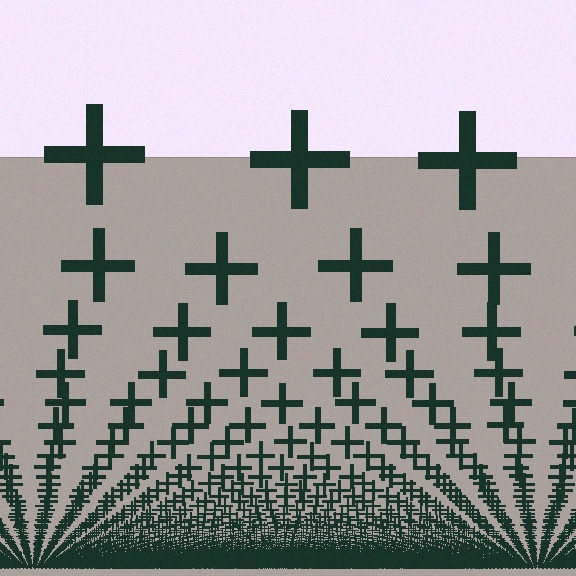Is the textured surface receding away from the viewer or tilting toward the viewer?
The surface appears to tilt toward the viewer. Texture elements get larger and sparser toward the top.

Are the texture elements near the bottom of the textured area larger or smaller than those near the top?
Smaller. The gradient is inverted — elements near the bottom are smaller and denser.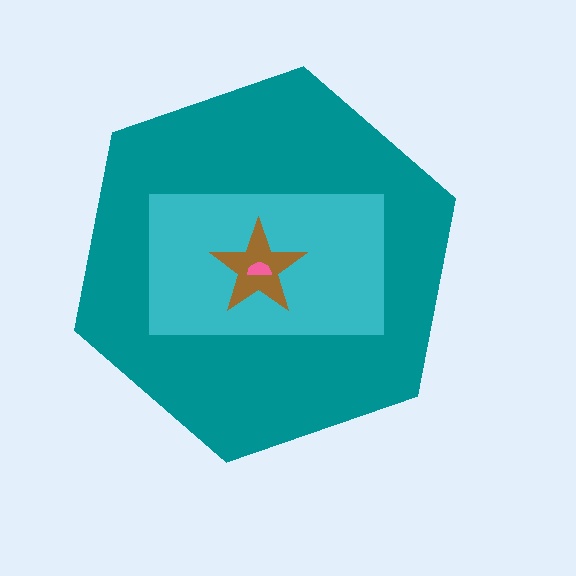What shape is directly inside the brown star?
The pink semicircle.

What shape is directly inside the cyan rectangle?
The brown star.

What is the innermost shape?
The pink semicircle.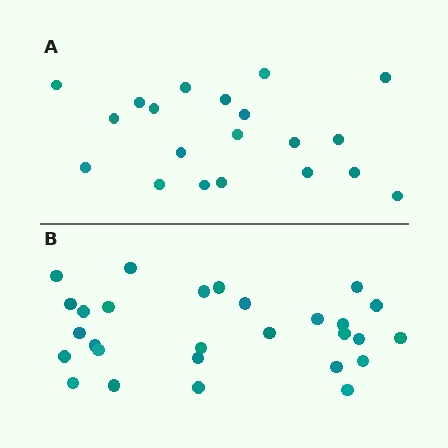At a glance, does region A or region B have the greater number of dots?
Region B (the bottom region) has more dots.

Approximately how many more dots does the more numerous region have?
Region B has roughly 8 or so more dots than region A.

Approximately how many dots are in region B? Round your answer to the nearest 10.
About 30 dots. (The exact count is 28, which rounds to 30.)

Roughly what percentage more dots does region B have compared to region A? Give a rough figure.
About 40% more.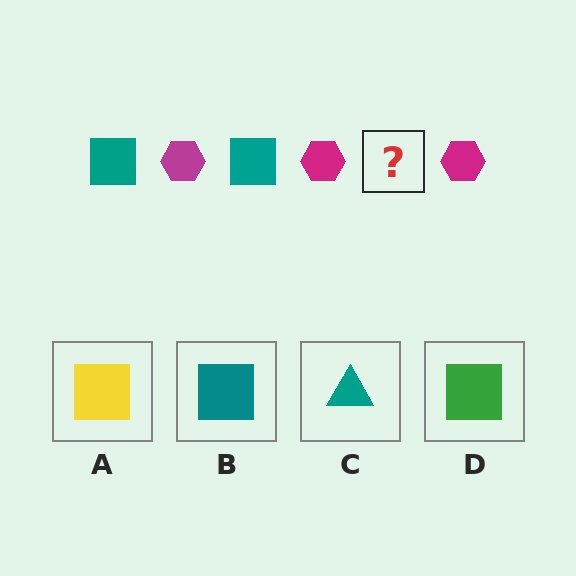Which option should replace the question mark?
Option B.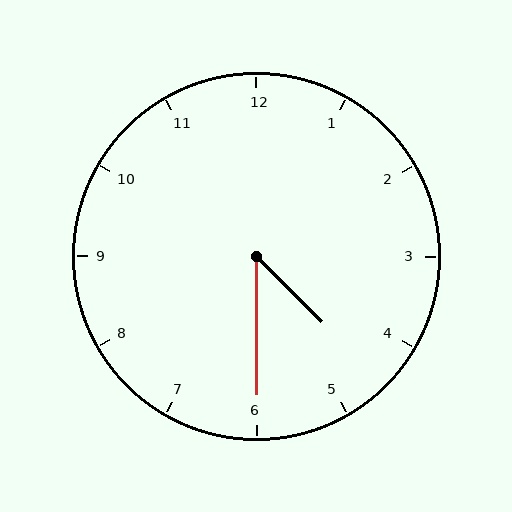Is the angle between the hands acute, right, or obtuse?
It is acute.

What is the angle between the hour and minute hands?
Approximately 45 degrees.